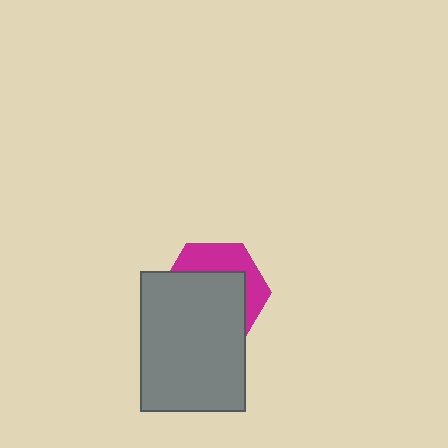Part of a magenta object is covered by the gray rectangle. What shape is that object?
It is a hexagon.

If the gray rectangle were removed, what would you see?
You would see the complete magenta hexagon.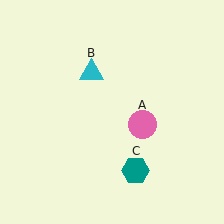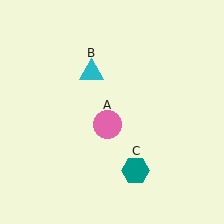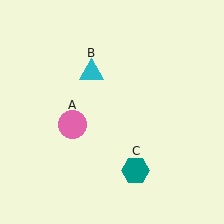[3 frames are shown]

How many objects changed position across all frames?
1 object changed position: pink circle (object A).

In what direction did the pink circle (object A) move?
The pink circle (object A) moved left.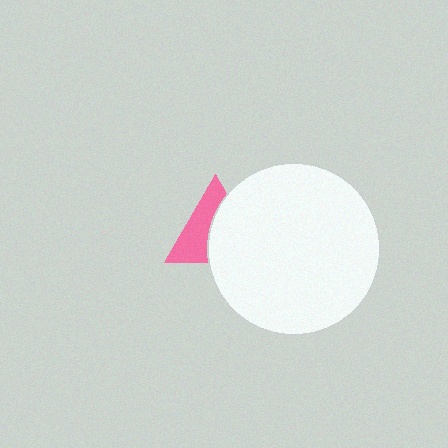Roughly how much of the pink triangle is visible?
About half of it is visible (roughly 48%).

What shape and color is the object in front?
The object in front is a white circle.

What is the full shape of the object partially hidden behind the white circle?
The partially hidden object is a pink triangle.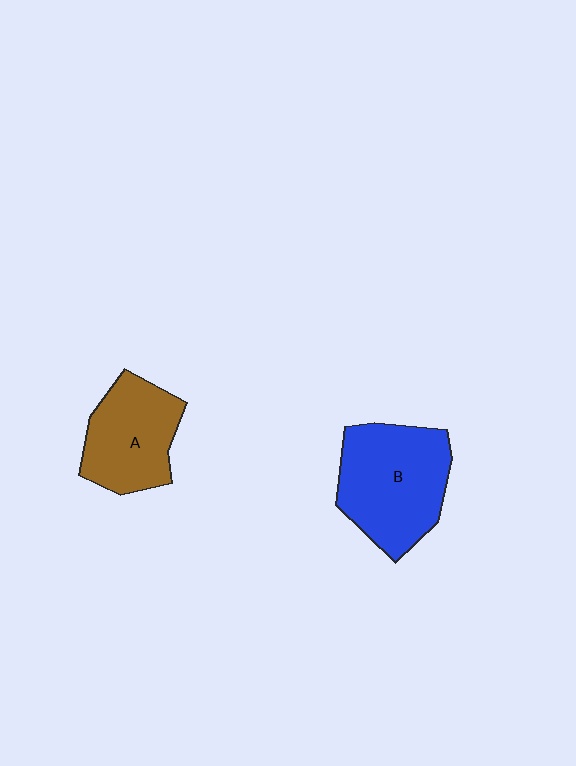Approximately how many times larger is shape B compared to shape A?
Approximately 1.3 times.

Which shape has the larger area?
Shape B (blue).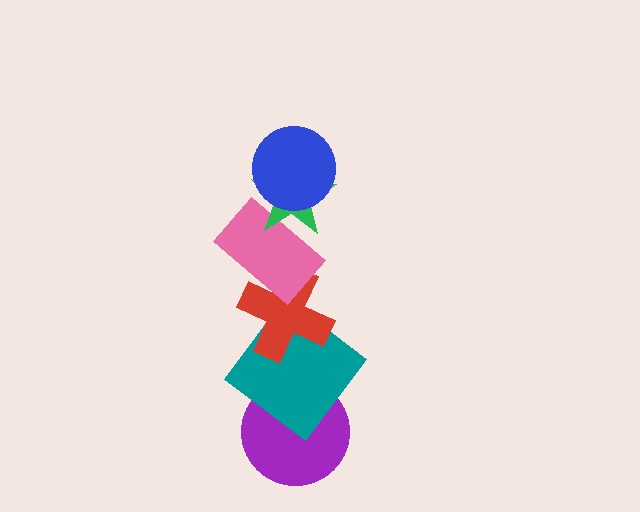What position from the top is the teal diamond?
The teal diamond is 5th from the top.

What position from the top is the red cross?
The red cross is 4th from the top.